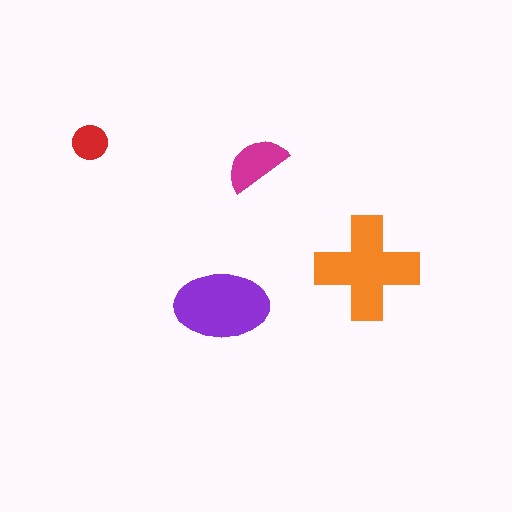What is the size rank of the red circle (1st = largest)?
4th.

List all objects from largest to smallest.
The orange cross, the purple ellipse, the magenta semicircle, the red circle.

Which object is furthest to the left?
The red circle is leftmost.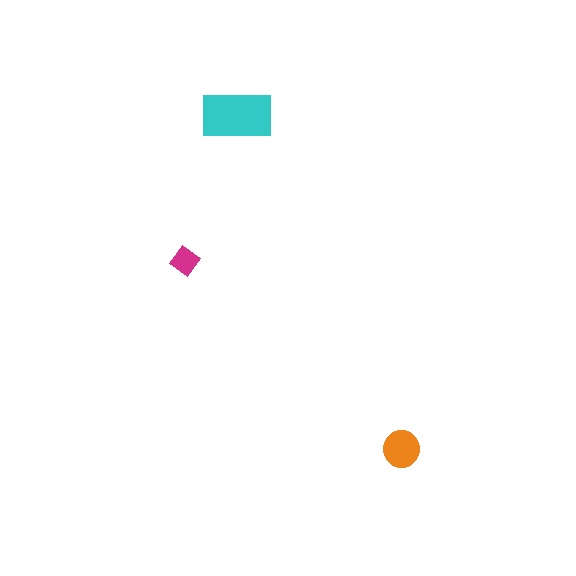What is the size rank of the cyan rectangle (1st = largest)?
1st.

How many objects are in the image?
There are 3 objects in the image.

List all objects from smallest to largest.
The magenta diamond, the orange circle, the cyan rectangle.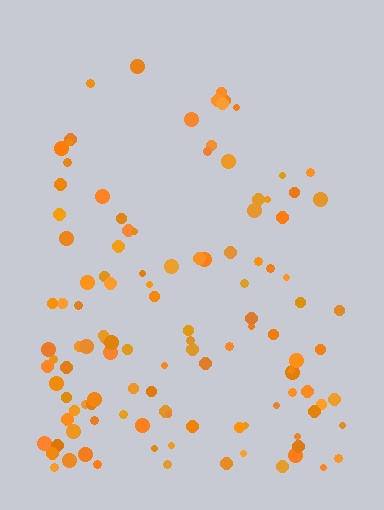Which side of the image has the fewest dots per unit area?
The top.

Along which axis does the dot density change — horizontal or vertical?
Vertical.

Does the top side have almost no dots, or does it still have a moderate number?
Still a moderate number, just noticeably fewer than the bottom.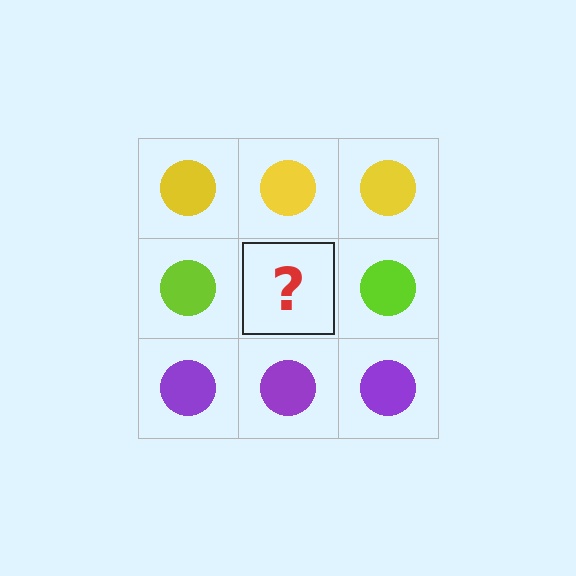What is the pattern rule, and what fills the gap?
The rule is that each row has a consistent color. The gap should be filled with a lime circle.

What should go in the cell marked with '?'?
The missing cell should contain a lime circle.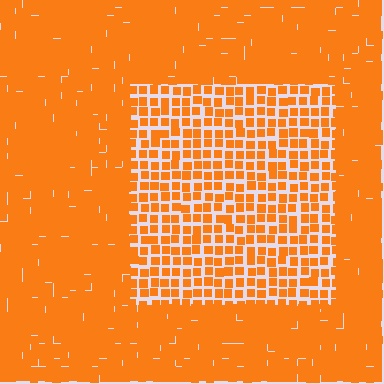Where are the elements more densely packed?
The elements are more densely packed outside the rectangle boundary.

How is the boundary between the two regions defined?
The boundary is defined by a change in element density (approximately 2.0x ratio). All elements are the same color, size, and shape.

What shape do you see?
I see a rectangle.